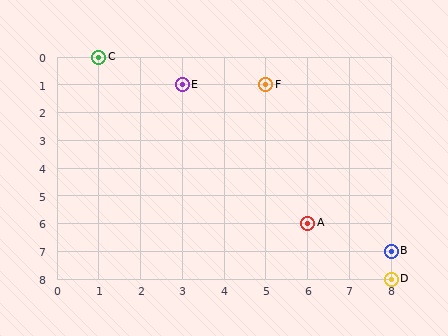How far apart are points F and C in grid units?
Points F and C are 4 columns and 1 row apart (about 4.1 grid units diagonally).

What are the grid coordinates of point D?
Point D is at grid coordinates (8, 8).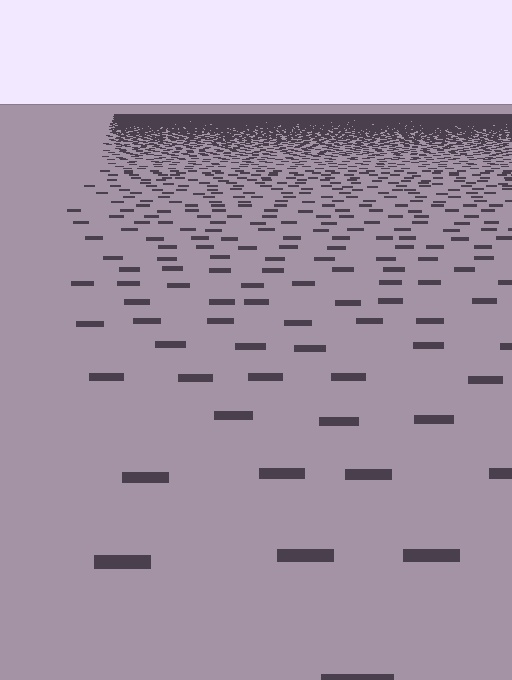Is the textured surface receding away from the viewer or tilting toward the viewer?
The surface is receding away from the viewer. Texture elements get smaller and denser toward the top.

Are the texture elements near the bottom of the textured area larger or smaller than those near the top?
Larger. Near the bottom, elements are closer to the viewer and appear at a bigger on-screen size.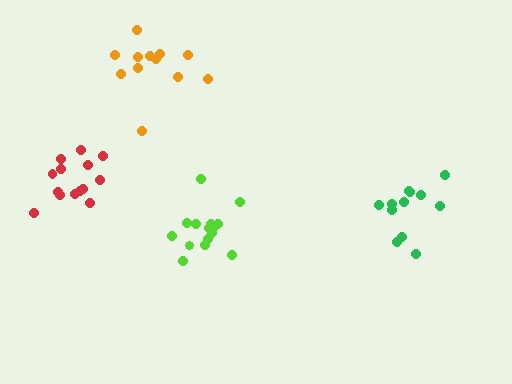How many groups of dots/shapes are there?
There are 4 groups.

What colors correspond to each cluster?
The clusters are colored: green, lime, red, orange.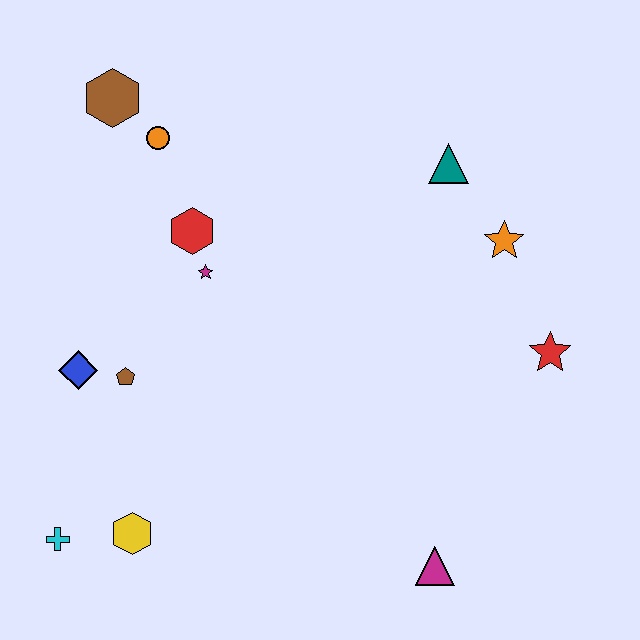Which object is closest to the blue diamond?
The brown pentagon is closest to the blue diamond.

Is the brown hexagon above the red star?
Yes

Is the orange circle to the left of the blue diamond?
No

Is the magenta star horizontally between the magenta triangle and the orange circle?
Yes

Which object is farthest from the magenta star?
The magenta triangle is farthest from the magenta star.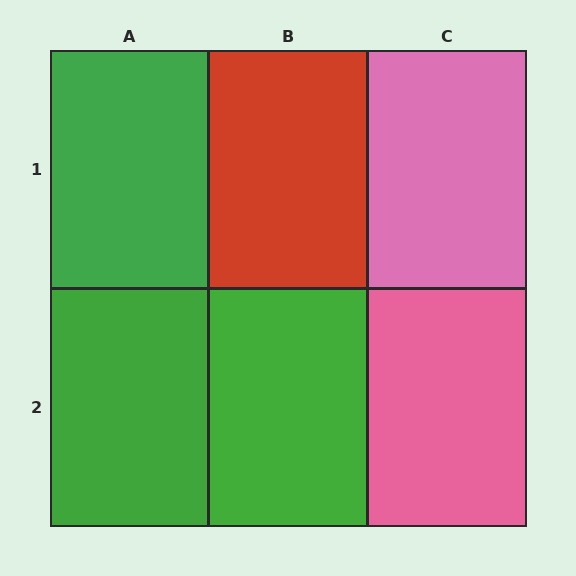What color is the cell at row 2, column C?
Pink.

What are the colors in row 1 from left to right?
Green, red, pink.